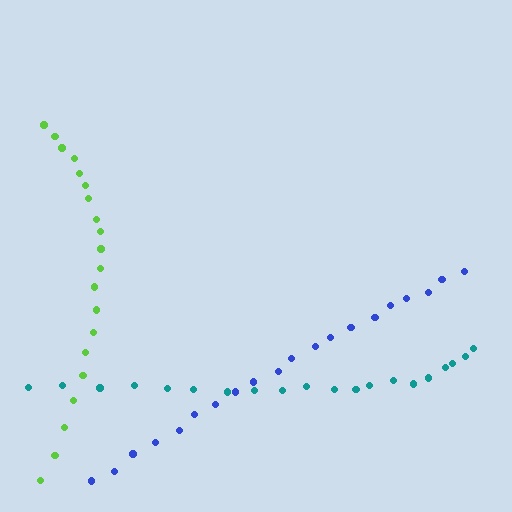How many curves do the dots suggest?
There are 3 distinct paths.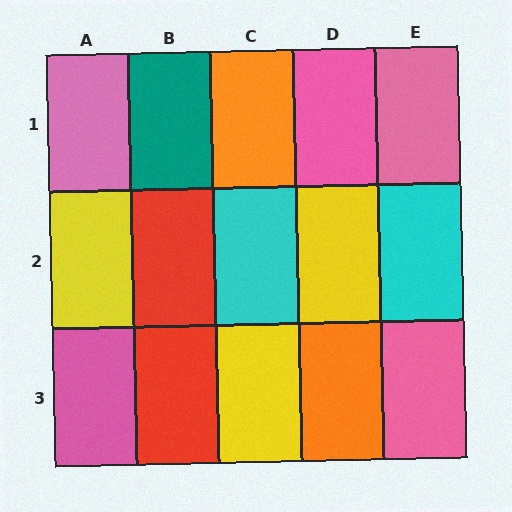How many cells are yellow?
3 cells are yellow.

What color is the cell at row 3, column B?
Red.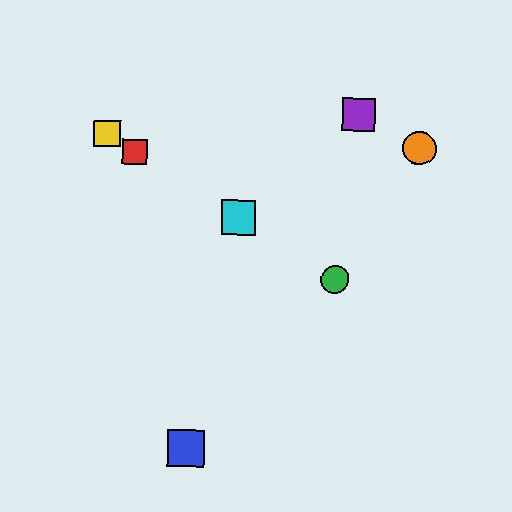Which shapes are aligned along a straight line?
The red square, the green circle, the yellow square, the cyan square are aligned along a straight line.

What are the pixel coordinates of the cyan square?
The cyan square is at (239, 218).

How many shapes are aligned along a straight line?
4 shapes (the red square, the green circle, the yellow square, the cyan square) are aligned along a straight line.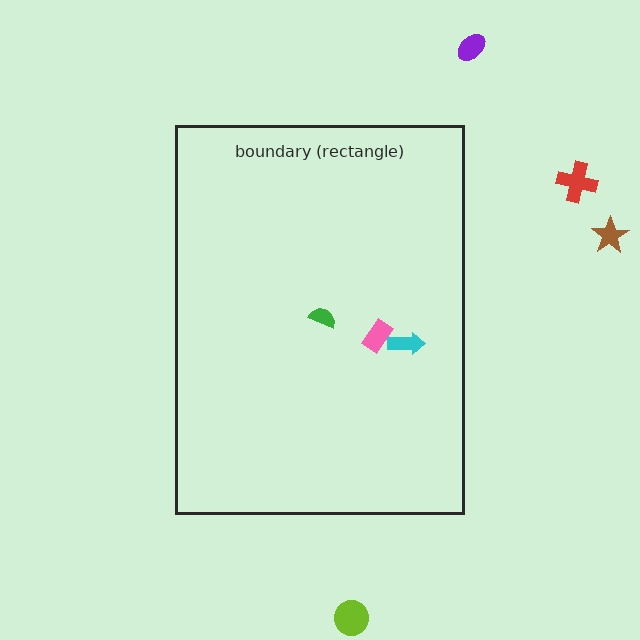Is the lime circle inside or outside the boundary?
Outside.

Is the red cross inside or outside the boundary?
Outside.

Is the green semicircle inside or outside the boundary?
Inside.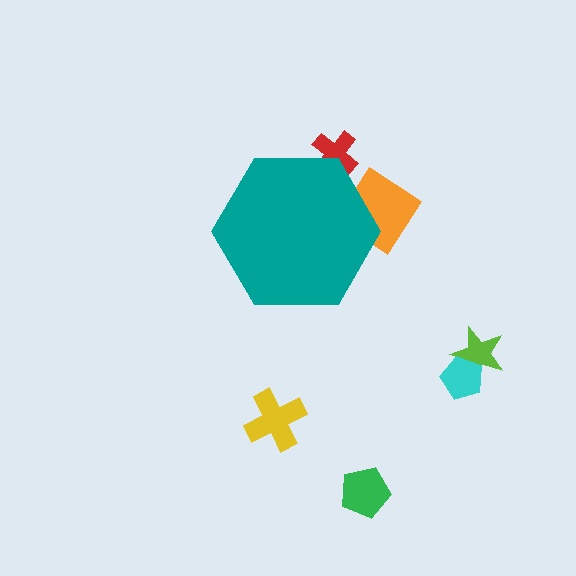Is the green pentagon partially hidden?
No, the green pentagon is fully visible.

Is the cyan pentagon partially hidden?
No, the cyan pentagon is fully visible.